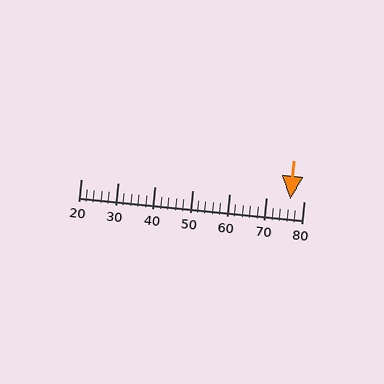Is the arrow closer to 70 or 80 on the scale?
The arrow is closer to 80.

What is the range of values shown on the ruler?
The ruler shows values from 20 to 80.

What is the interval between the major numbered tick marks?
The major tick marks are spaced 10 units apart.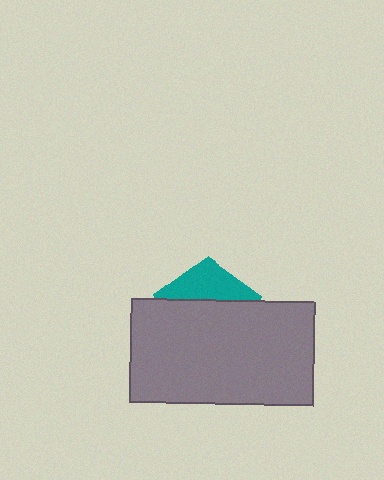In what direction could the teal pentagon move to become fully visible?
The teal pentagon could move up. That would shift it out from behind the gray rectangle entirely.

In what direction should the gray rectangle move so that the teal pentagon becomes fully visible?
The gray rectangle should move down. That is the shortest direction to clear the overlap and leave the teal pentagon fully visible.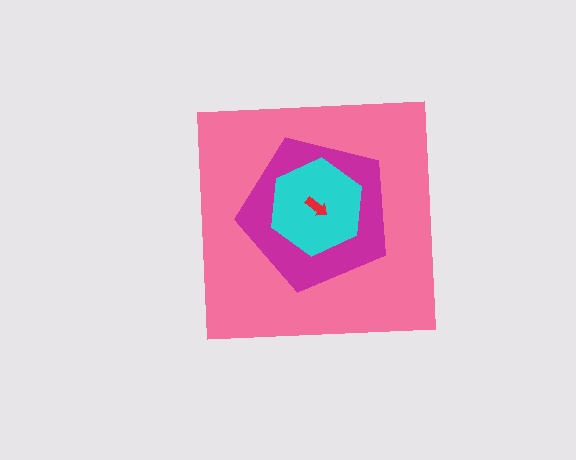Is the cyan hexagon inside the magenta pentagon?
Yes.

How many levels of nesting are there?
4.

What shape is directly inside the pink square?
The magenta pentagon.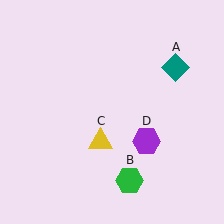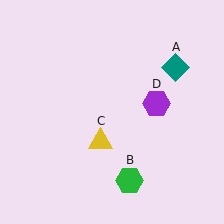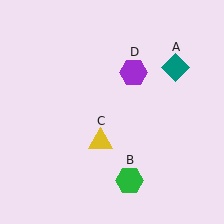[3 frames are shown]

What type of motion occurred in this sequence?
The purple hexagon (object D) rotated counterclockwise around the center of the scene.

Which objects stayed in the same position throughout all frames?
Teal diamond (object A) and green hexagon (object B) and yellow triangle (object C) remained stationary.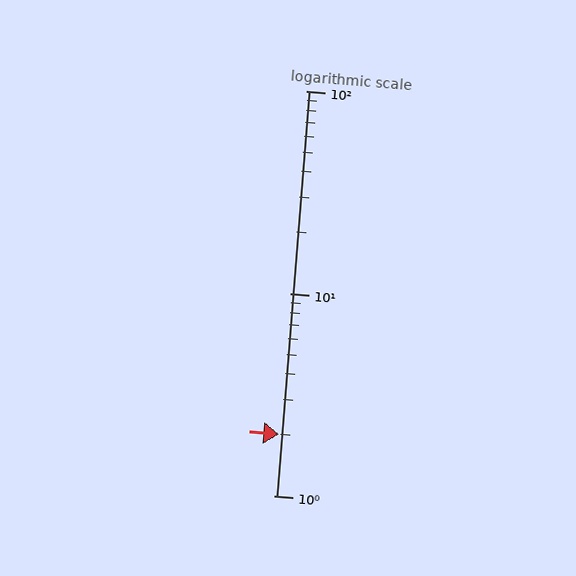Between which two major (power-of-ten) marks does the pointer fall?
The pointer is between 1 and 10.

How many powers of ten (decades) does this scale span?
The scale spans 2 decades, from 1 to 100.